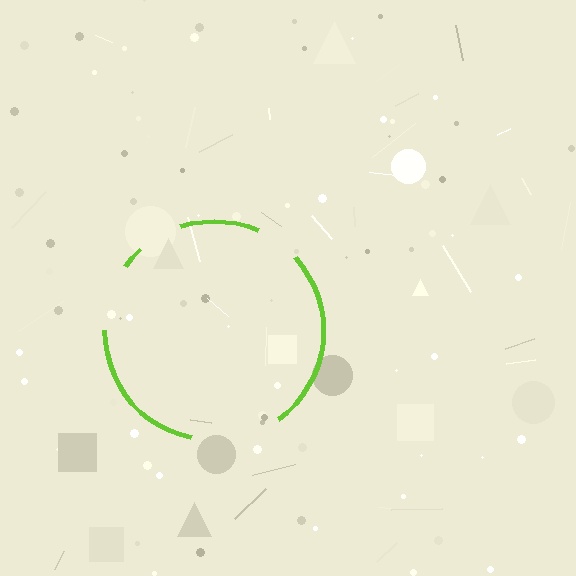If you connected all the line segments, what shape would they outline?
They would outline a circle.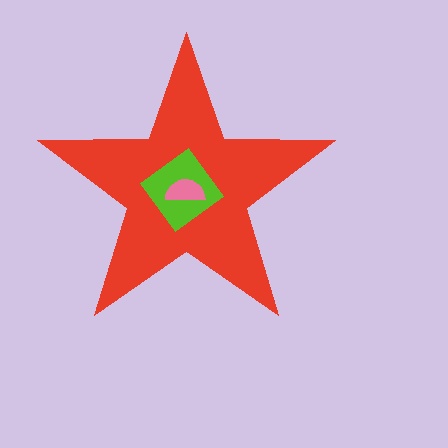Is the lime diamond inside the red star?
Yes.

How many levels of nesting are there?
3.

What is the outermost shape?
The red star.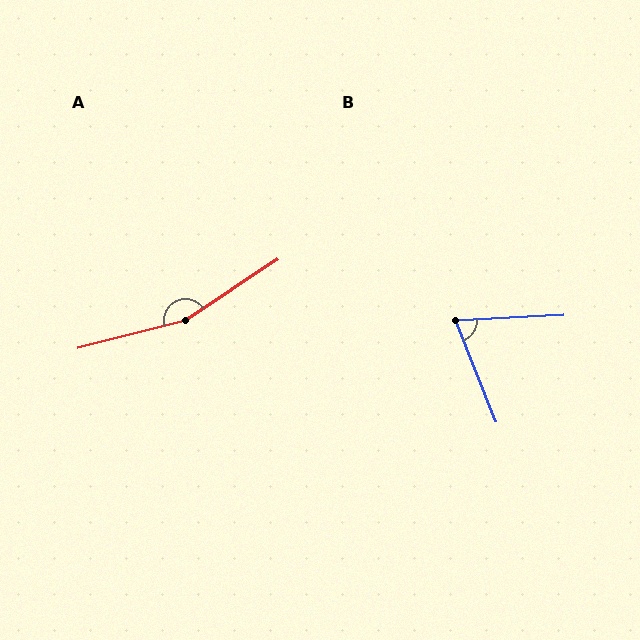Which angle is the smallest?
B, at approximately 71 degrees.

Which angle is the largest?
A, at approximately 160 degrees.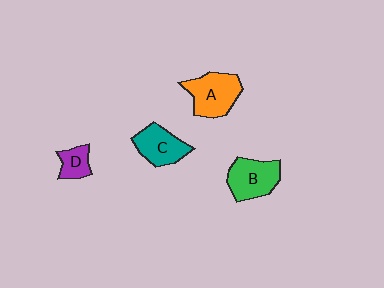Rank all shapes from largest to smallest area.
From largest to smallest: A (orange), B (green), C (teal), D (purple).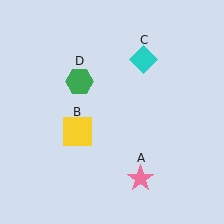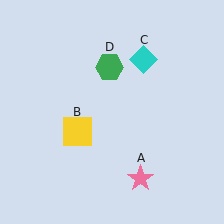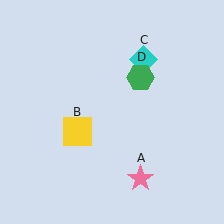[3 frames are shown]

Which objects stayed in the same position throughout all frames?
Pink star (object A) and yellow square (object B) and cyan diamond (object C) remained stationary.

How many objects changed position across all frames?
1 object changed position: green hexagon (object D).